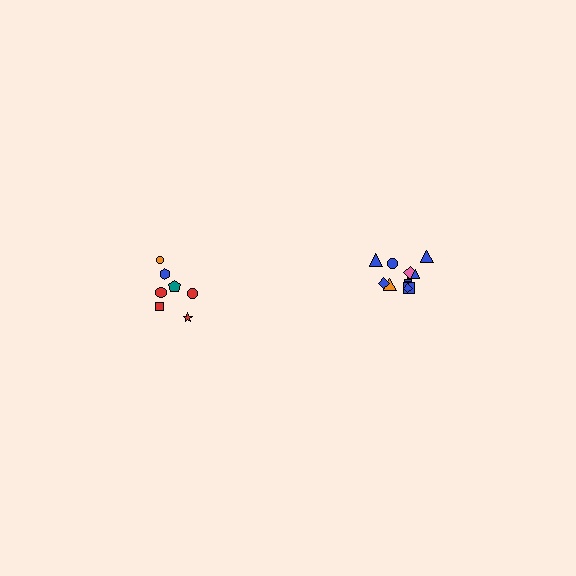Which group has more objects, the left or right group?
The right group.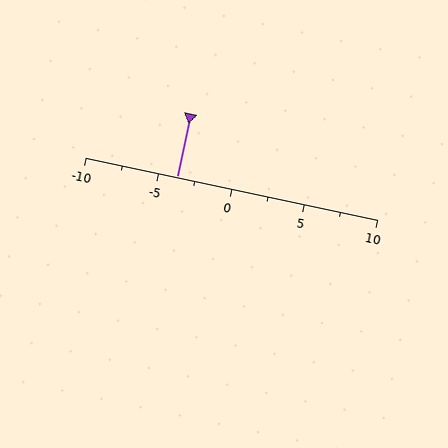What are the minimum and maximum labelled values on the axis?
The axis runs from -10 to 10.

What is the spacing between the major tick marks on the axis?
The major ticks are spaced 5 apart.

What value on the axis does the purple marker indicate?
The marker indicates approximately -3.8.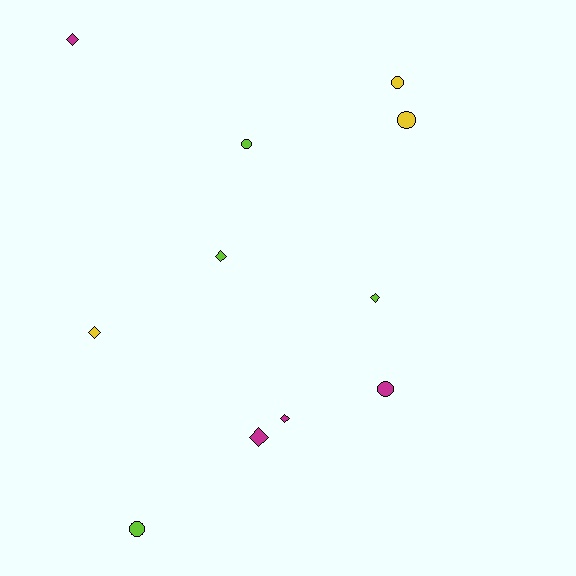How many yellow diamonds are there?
There is 1 yellow diamond.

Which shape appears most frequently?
Diamond, with 6 objects.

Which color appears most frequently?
Lime, with 4 objects.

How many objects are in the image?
There are 11 objects.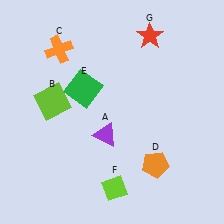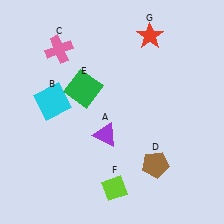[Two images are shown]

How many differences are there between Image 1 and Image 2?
There are 3 differences between the two images.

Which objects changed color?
B changed from lime to cyan. C changed from orange to pink. D changed from orange to brown.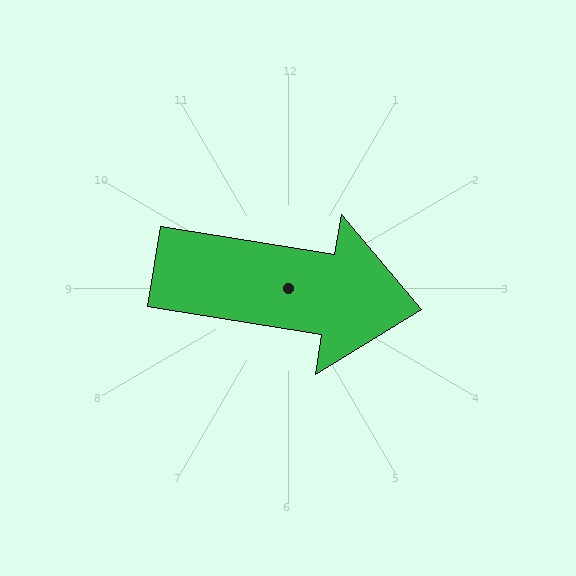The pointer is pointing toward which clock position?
Roughly 3 o'clock.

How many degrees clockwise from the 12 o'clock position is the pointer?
Approximately 99 degrees.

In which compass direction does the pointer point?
East.